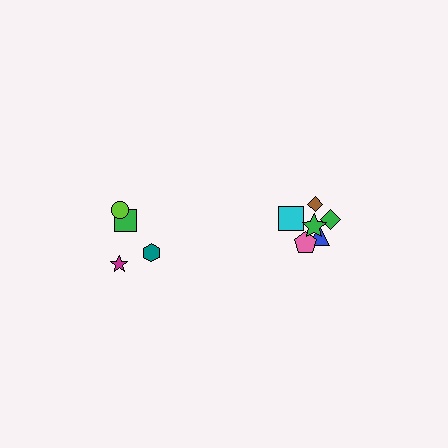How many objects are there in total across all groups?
There are 10 objects.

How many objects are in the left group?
There are 4 objects.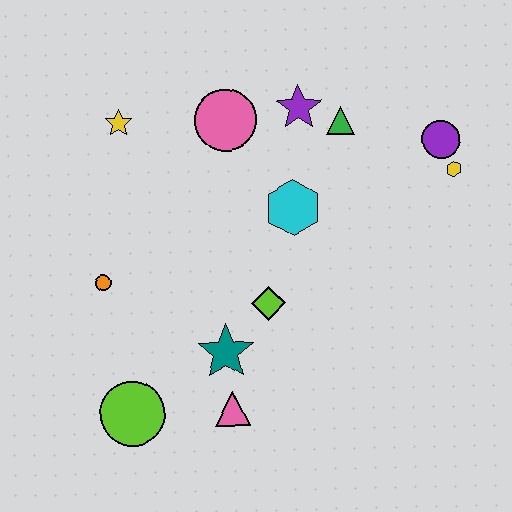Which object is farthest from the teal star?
The purple circle is farthest from the teal star.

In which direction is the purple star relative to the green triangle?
The purple star is to the left of the green triangle.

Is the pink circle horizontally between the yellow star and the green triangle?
Yes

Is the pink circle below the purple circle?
No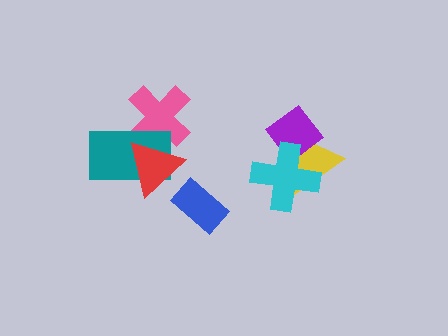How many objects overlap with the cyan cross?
2 objects overlap with the cyan cross.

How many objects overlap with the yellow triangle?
2 objects overlap with the yellow triangle.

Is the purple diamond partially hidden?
Yes, it is partially covered by another shape.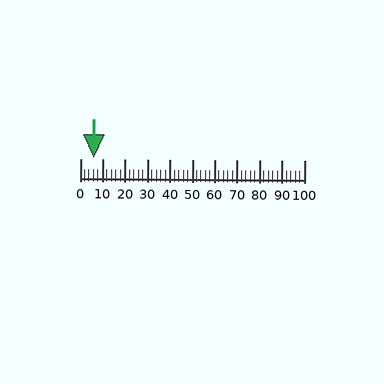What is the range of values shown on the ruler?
The ruler shows values from 0 to 100.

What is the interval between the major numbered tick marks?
The major tick marks are spaced 10 units apart.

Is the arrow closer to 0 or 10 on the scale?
The arrow is closer to 10.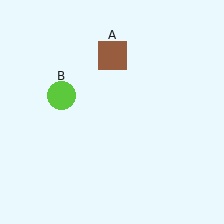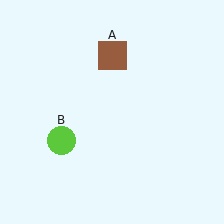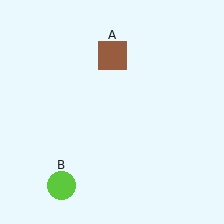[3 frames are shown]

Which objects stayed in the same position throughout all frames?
Brown square (object A) remained stationary.